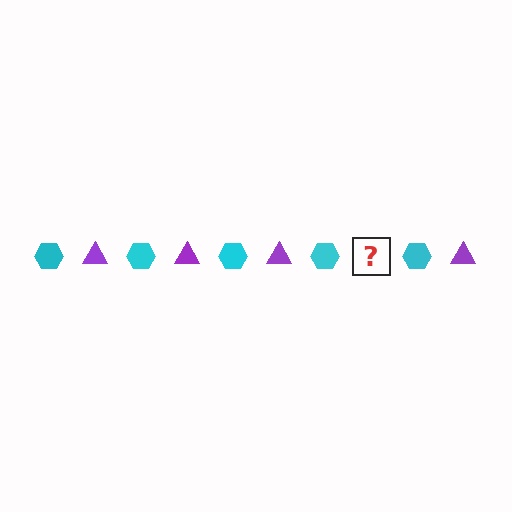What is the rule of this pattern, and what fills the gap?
The rule is that the pattern alternates between cyan hexagon and purple triangle. The gap should be filled with a purple triangle.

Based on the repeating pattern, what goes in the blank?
The blank should be a purple triangle.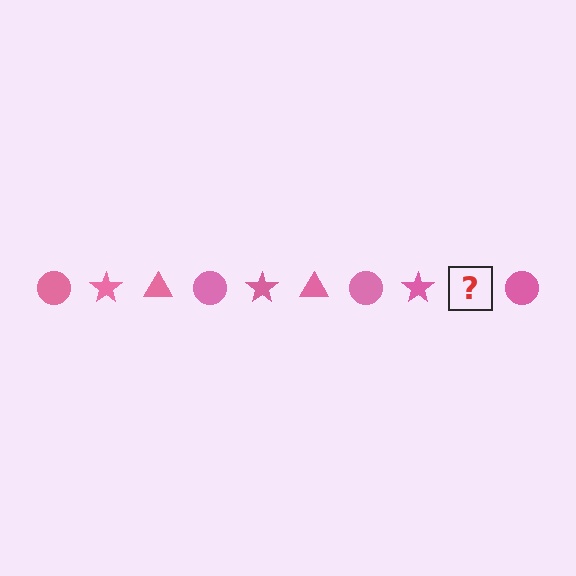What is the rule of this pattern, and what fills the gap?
The rule is that the pattern cycles through circle, star, triangle shapes in pink. The gap should be filled with a pink triangle.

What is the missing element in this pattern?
The missing element is a pink triangle.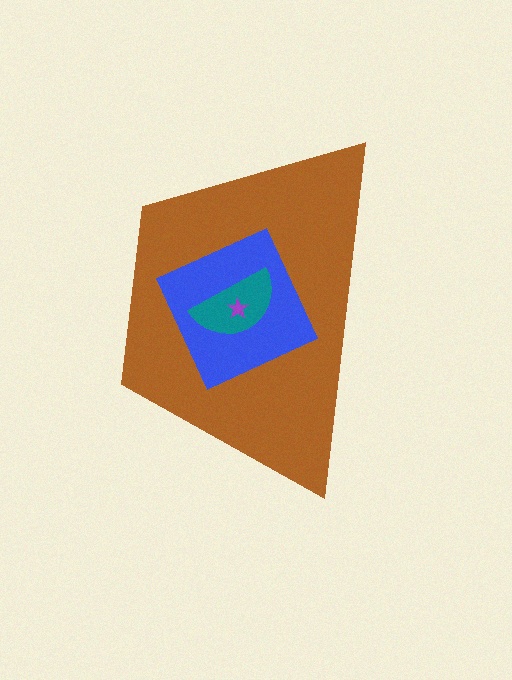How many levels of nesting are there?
4.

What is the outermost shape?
The brown trapezoid.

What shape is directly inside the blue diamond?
The teal semicircle.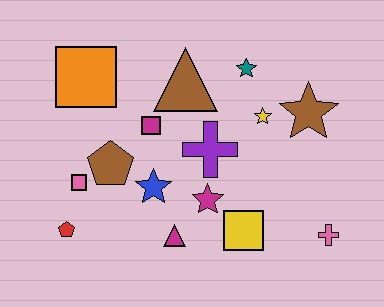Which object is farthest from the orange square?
The pink cross is farthest from the orange square.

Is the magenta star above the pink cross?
Yes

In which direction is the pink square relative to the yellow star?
The pink square is to the left of the yellow star.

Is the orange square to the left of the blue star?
Yes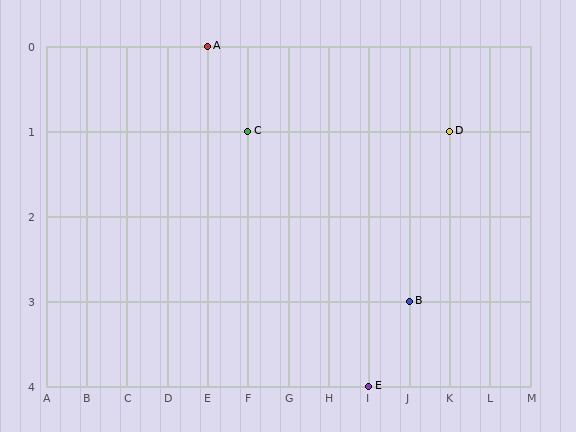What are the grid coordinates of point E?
Point E is at grid coordinates (I, 4).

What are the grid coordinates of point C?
Point C is at grid coordinates (F, 1).